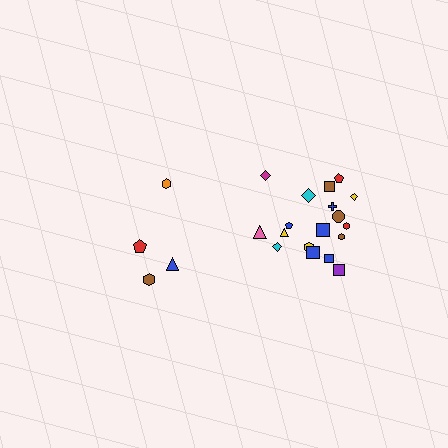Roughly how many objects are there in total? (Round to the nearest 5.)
Roughly 20 objects in total.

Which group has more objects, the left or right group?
The right group.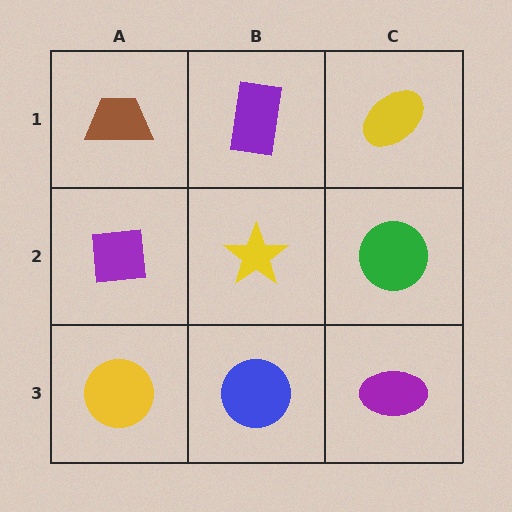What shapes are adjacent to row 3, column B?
A yellow star (row 2, column B), a yellow circle (row 3, column A), a purple ellipse (row 3, column C).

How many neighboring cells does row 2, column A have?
3.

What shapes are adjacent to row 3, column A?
A purple square (row 2, column A), a blue circle (row 3, column B).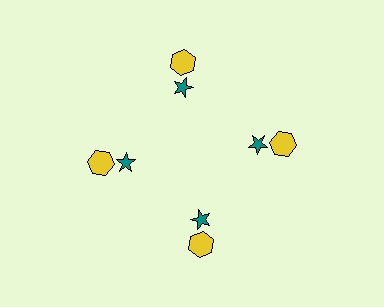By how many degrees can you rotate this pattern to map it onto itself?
The pattern maps onto itself every 90 degrees of rotation.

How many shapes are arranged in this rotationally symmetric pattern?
There are 8 shapes, arranged in 4 groups of 2.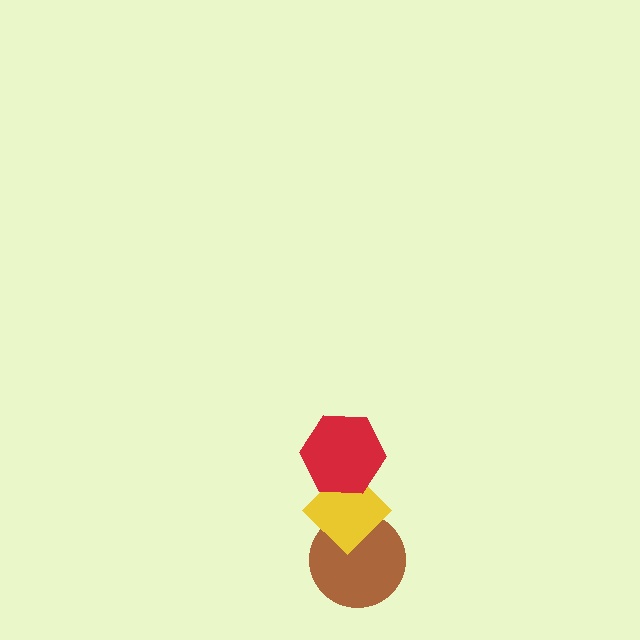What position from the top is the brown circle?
The brown circle is 3rd from the top.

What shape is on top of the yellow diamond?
The red hexagon is on top of the yellow diamond.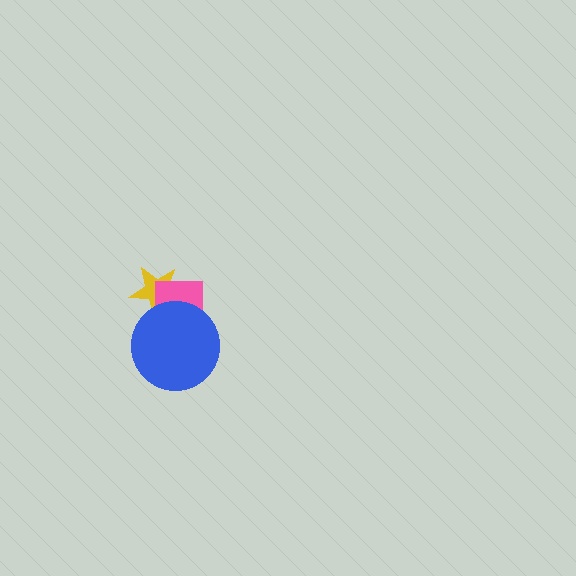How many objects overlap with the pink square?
2 objects overlap with the pink square.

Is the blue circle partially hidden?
No, no other shape covers it.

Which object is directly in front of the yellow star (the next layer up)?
The pink square is directly in front of the yellow star.